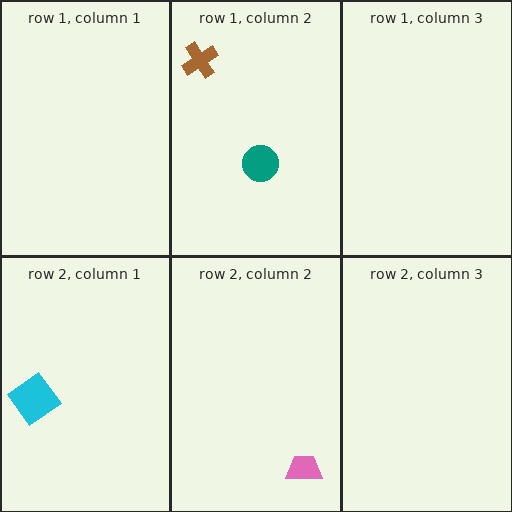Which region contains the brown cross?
The row 1, column 2 region.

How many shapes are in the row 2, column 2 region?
1.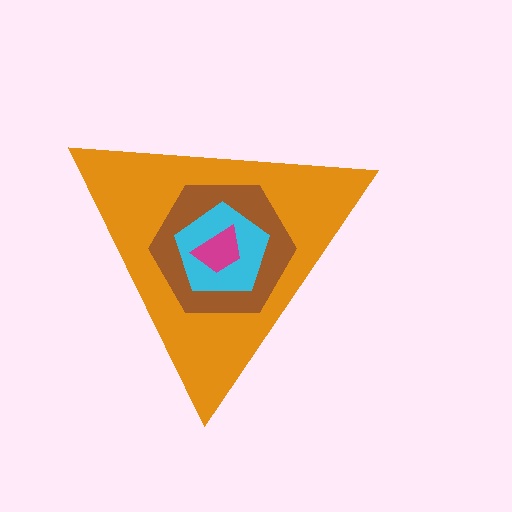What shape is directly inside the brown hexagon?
The cyan pentagon.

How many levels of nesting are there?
4.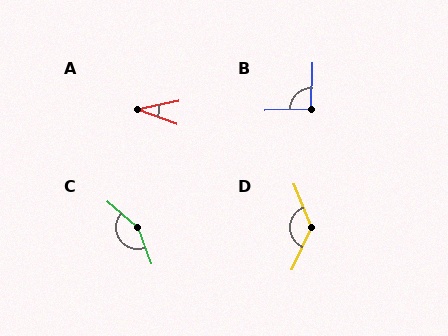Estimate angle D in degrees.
Approximately 135 degrees.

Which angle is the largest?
C, at approximately 151 degrees.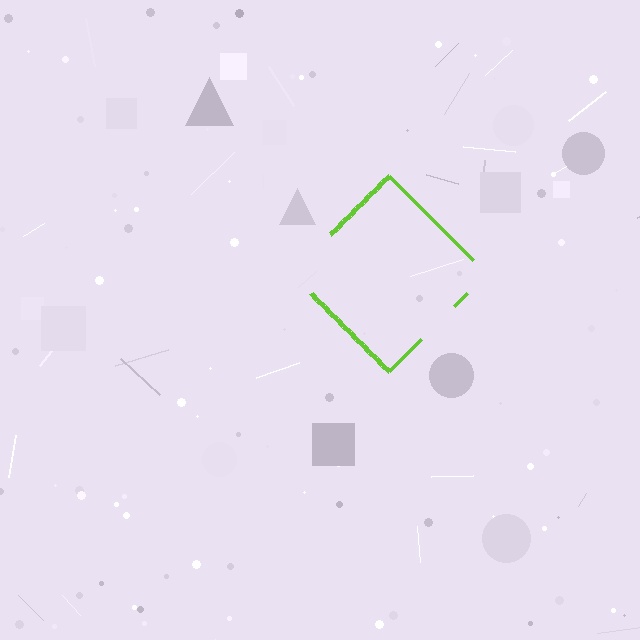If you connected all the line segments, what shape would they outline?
They would outline a diamond.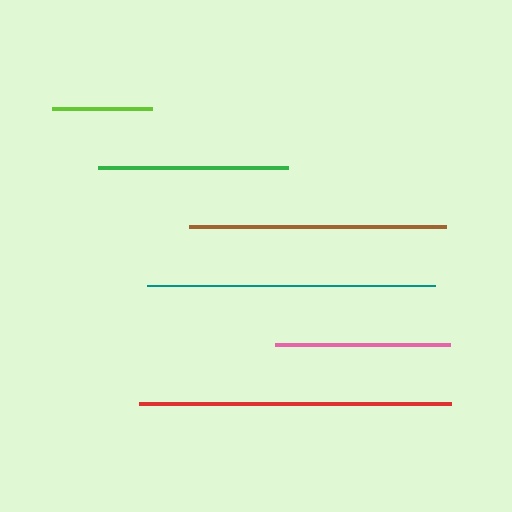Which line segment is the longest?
The red line is the longest at approximately 312 pixels.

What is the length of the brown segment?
The brown segment is approximately 257 pixels long.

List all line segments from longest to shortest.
From longest to shortest: red, teal, brown, green, pink, lime.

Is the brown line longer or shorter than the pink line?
The brown line is longer than the pink line.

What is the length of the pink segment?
The pink segment is approximately 175 pixels long.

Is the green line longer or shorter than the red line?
The red line is longer than the green line.